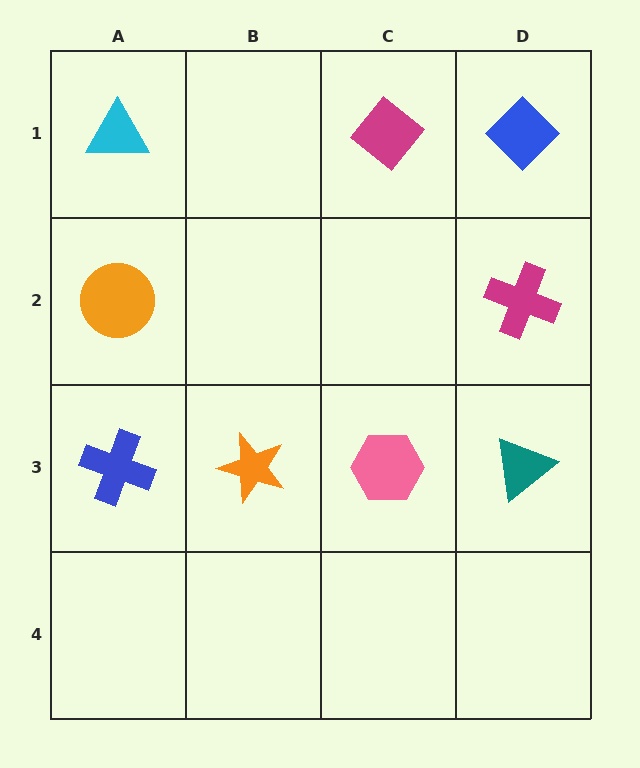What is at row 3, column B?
An orange star.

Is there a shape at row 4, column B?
No, that cell is empty.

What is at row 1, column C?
A magenta diamond.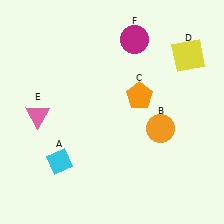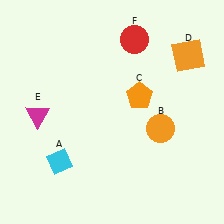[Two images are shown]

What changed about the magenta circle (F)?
In Image 1, F is magenta. In Image 2, it changed to red.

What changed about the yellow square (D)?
In Image 1, D is yellow. In Image 2, it changed to orange.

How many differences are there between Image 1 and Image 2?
There are 3 differences between the two images.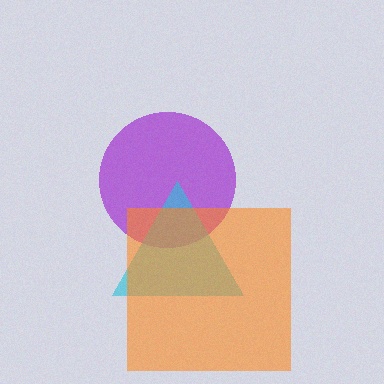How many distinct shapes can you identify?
There are 3 distinct shapes: a purple circle, a cyan triangle, an orange square.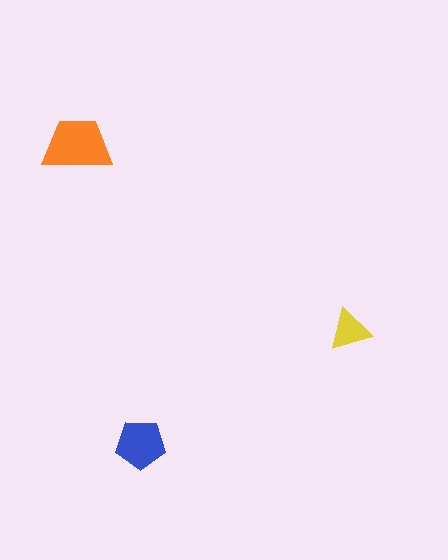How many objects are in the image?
There are 3 objects in the image.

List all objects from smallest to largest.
The yellow triangle, the blue pentagon, the orange trapezoid.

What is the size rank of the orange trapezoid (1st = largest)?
1st.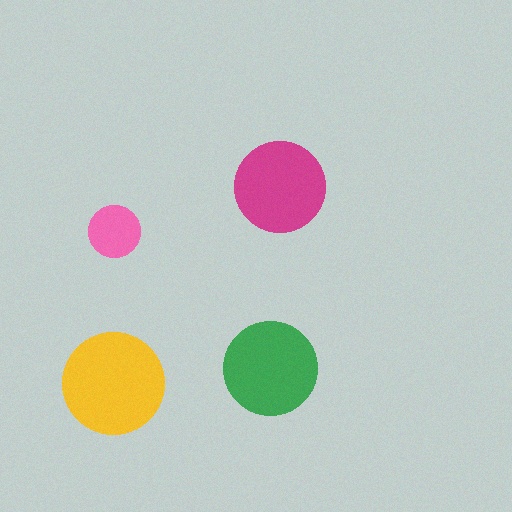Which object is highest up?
The magenta circle is topmost.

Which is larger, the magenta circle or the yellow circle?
The yellow one.